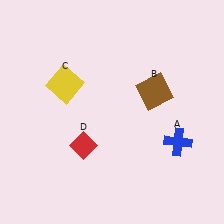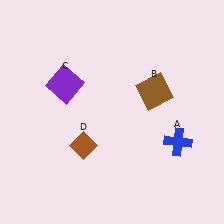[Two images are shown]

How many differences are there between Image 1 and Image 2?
There are 2 differences between the two images.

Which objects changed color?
C changed from yellow to purple. D changed from red to brown.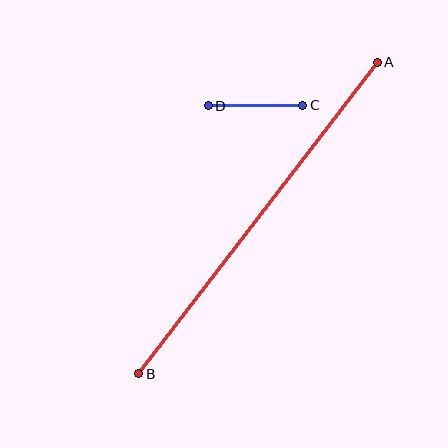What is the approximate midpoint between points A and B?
The midpoint is at approximately (258, 218) pixels.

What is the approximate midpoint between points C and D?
The midpoint is at approximately (255, 106) pixels.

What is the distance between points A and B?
The distance is approximately 392 pixels.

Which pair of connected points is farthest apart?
Points A and B are farthest apart.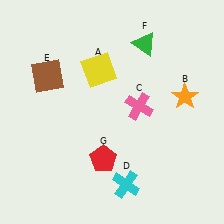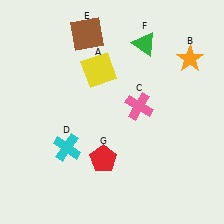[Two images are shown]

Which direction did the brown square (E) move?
The brown square (E) moved up.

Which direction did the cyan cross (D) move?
The cyan cross (D) moved left.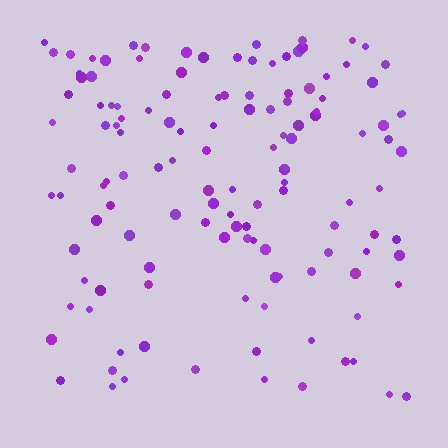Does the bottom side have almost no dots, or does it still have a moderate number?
Still a moderate number, just noticeably fewer than the top.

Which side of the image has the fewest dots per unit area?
The bottom.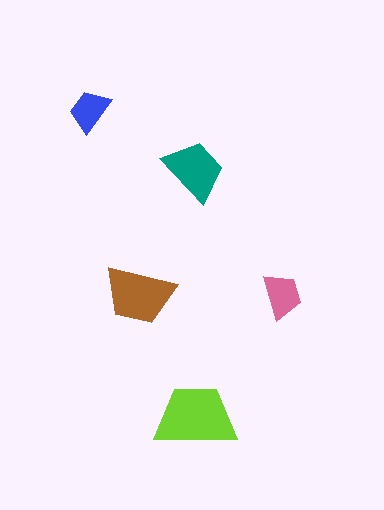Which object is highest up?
The blue trapezoid is topmost.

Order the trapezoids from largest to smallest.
the lime one, the brown one, the teal one, the pink one, the blue one.